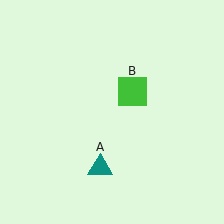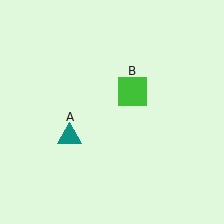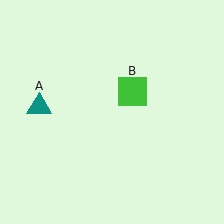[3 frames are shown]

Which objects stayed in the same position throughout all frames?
Green square (object B) remained stationary.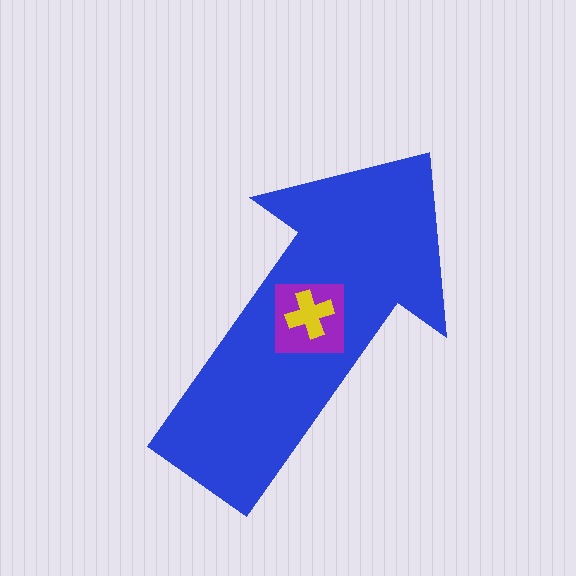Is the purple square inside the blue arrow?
Yes.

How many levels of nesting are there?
3.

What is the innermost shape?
The yellow cross.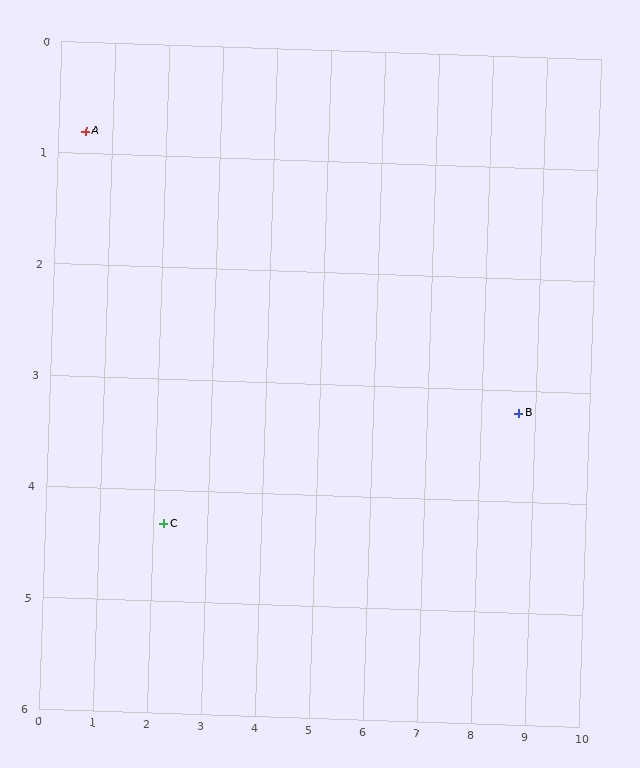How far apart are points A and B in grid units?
Points A and B are about 8.5 grid units apart.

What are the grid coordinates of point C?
Point C is at approximately (2.2, 4.3).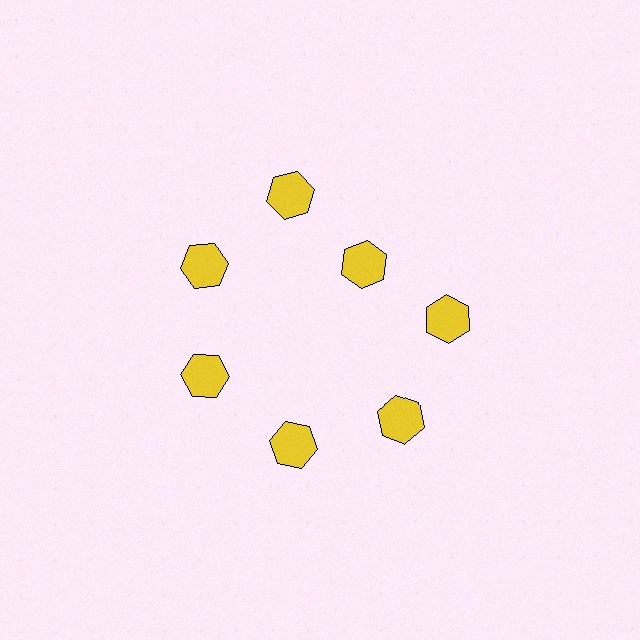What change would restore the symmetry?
The symmetry would be restored by moving it outward, back onto the ring so that all 7 hexagons sit at equal angles and equal distance from the center.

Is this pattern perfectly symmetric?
No. The 7 yellow hexagons are arranged in a ring, but one element near the 1 o'clock position is pulled inward toward the center, breaking the 7-fold rotational symmetry.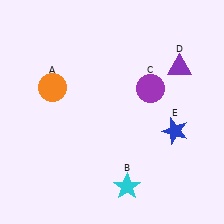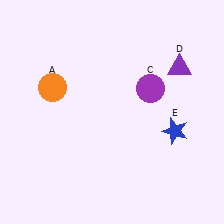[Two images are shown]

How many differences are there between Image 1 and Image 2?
There is 1 difference between the two images.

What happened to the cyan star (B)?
The cyan star (B) was removed in Image 2. It was in the bottom-right area of Image 1.